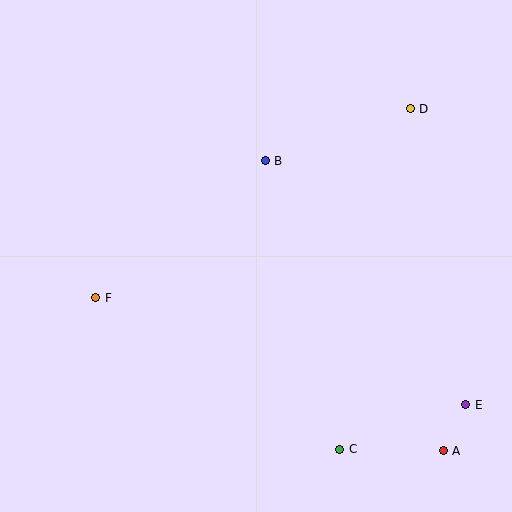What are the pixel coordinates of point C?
Point C is at (340, 449).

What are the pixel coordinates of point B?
Point B is at (265, 161).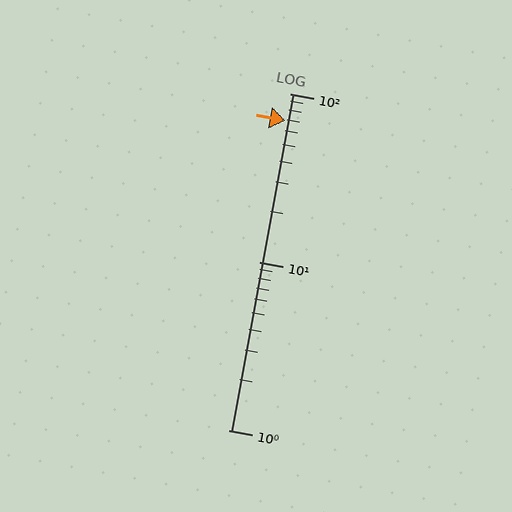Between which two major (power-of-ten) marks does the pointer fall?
The pointer is between 10 and 100.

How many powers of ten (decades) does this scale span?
The scale spans 2 decades, from 1 to 100.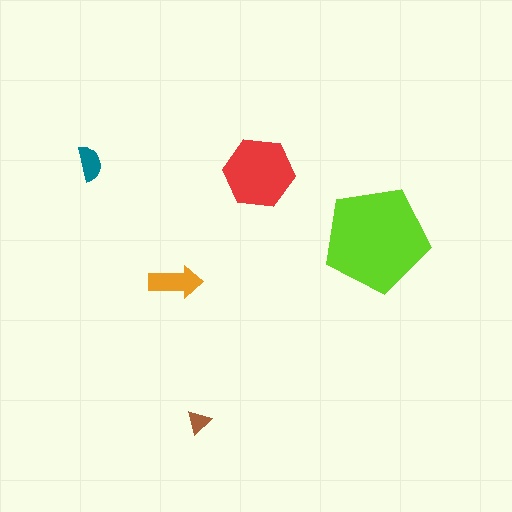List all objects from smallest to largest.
The brown triangle, the teal semicircle, the orange arrow, the red hexagon, the lime pentagon.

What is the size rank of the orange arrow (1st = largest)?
3rd.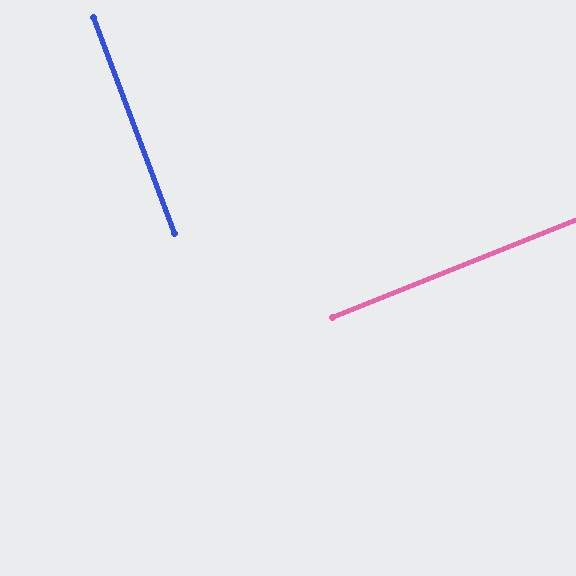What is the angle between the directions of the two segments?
Approximately 89 degrees.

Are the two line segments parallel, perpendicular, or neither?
Perpendicular — they meet at approximately 89°.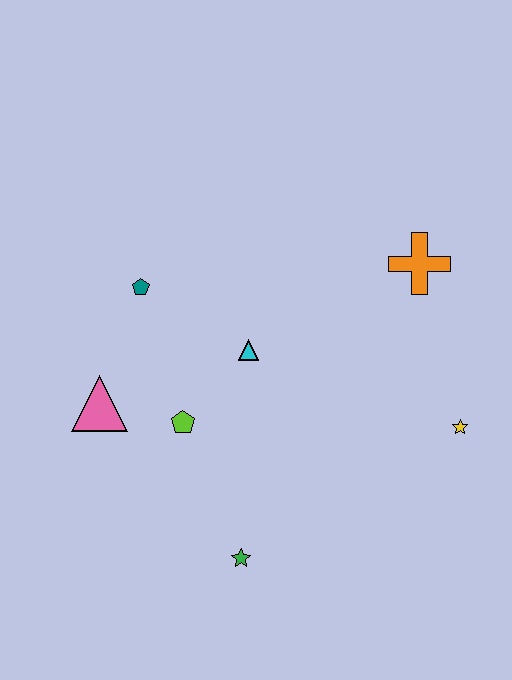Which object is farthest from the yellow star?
The pink triangle is farthest from the yellow star.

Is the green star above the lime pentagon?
No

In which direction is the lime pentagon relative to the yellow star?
The lime pentagon is to the left of the yellow star.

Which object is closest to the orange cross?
The yellow star is closest to the orange cross.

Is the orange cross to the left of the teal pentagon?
No